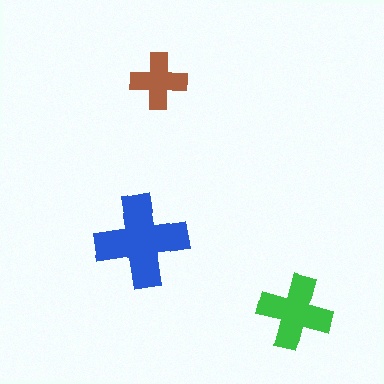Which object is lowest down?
The green cross is bottommost.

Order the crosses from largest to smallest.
the blue one, the green one, the brown one.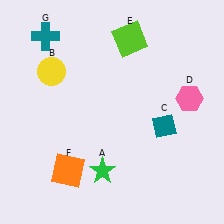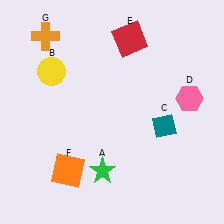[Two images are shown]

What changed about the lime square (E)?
In Image 1, E is lime. In Image 2, it changed to red.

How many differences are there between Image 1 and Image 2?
There are 2 differences between the two images.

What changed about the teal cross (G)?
In Image 1, G is teal. In Image 2, it changed to orange.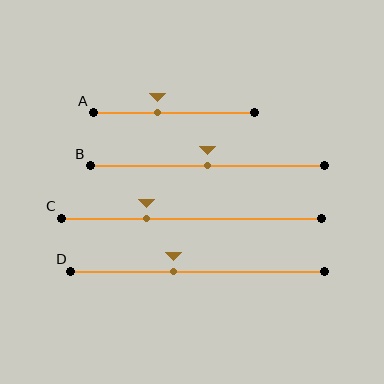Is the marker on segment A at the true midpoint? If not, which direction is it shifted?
No, the marker on segment A is shifted to the left by about 10% of the segment length.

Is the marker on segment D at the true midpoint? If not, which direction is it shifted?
No, the marker on segment D is shifted to the left by about 9% of the segment length.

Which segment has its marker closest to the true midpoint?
Segment B has its marker closest to the true midpoint.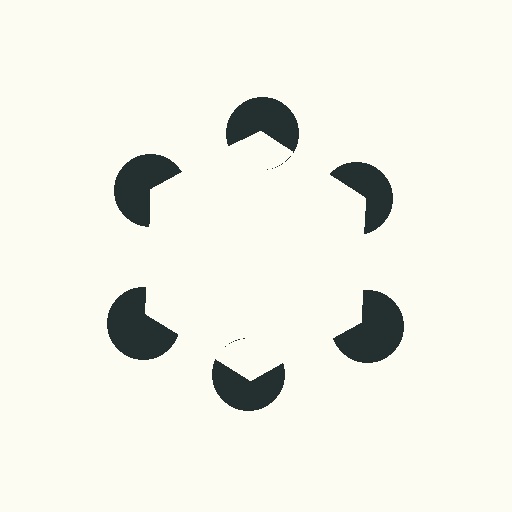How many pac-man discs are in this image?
There are 6 — one at each vertex of the illusory hexagon.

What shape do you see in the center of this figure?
An illusory hexagon — its edges are inferred from the aligned wedge cuts in the pac-man discs, not physically drawn.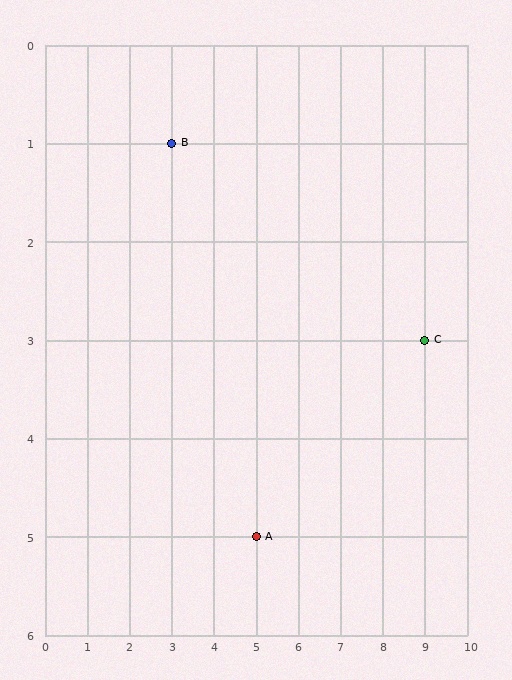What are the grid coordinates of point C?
Point C is at grid coordinates (9, 3).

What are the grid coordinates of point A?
Point A is at grid coordinates (5, 5).